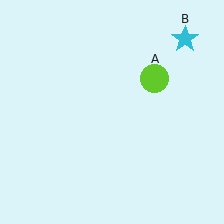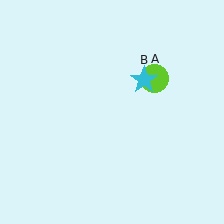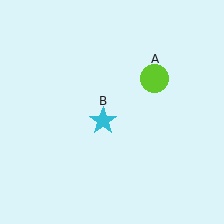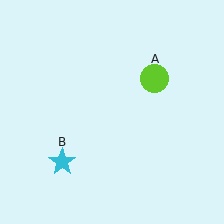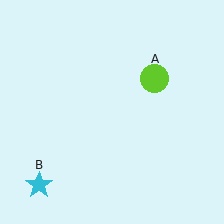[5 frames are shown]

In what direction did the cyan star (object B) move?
The cyan star (object B) moved down and to the left.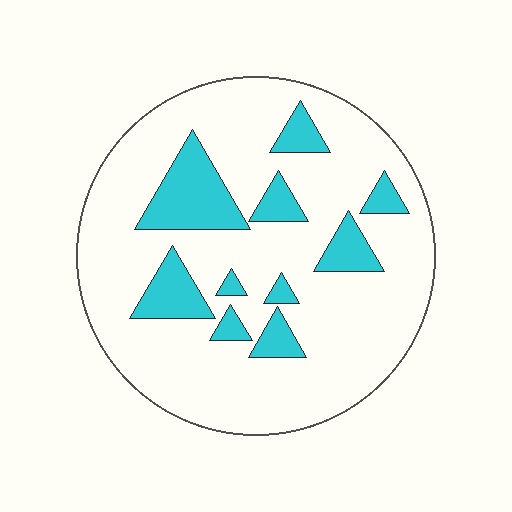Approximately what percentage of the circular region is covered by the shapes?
Approximately 20%.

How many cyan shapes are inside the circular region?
10.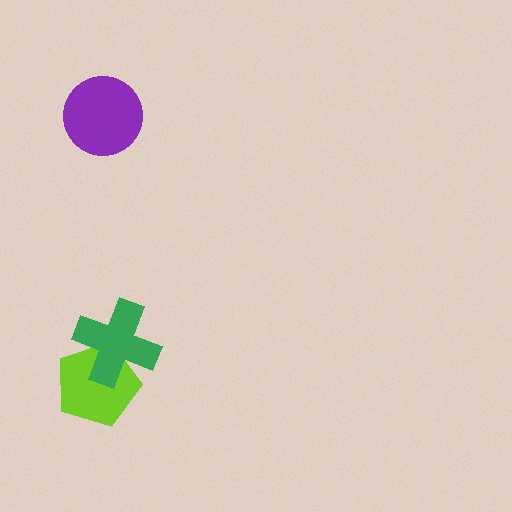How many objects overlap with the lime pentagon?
1 object overlaps with the lime pentagon.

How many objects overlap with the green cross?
1 object overlaps with the green cross.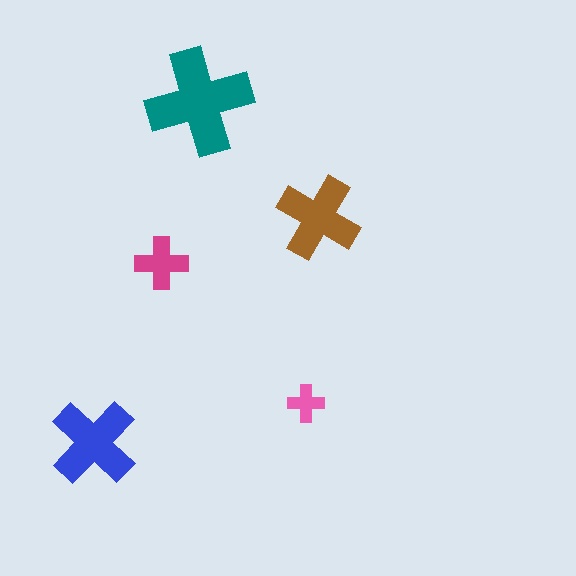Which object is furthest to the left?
The blue cross is leftmost.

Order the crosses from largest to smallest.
the teal one, the blue one, the brown one, the magenta one, the pink one.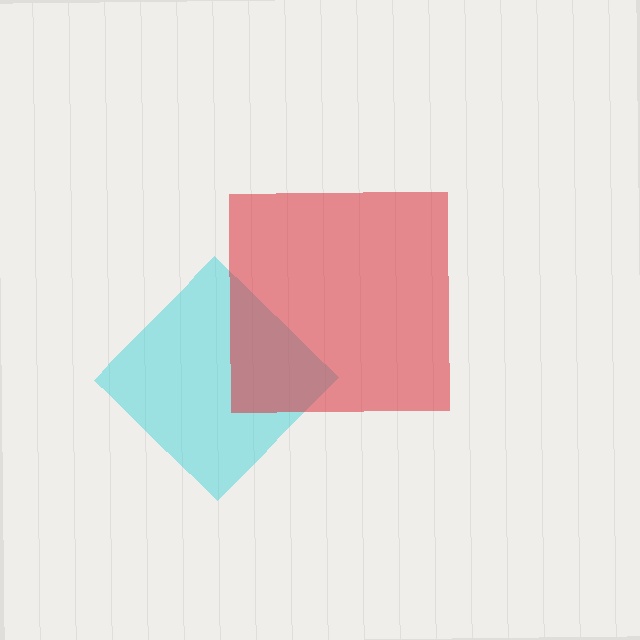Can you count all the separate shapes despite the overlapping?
Yes, there are 2 separate shapes.